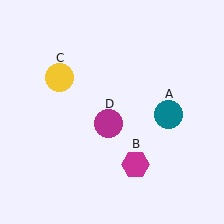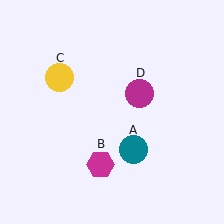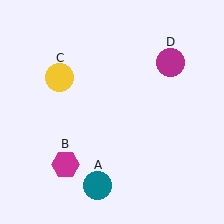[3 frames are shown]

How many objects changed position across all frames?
3 objects changed position: teal circle (object A), magenta hexagon (object B), magenta circle (object D).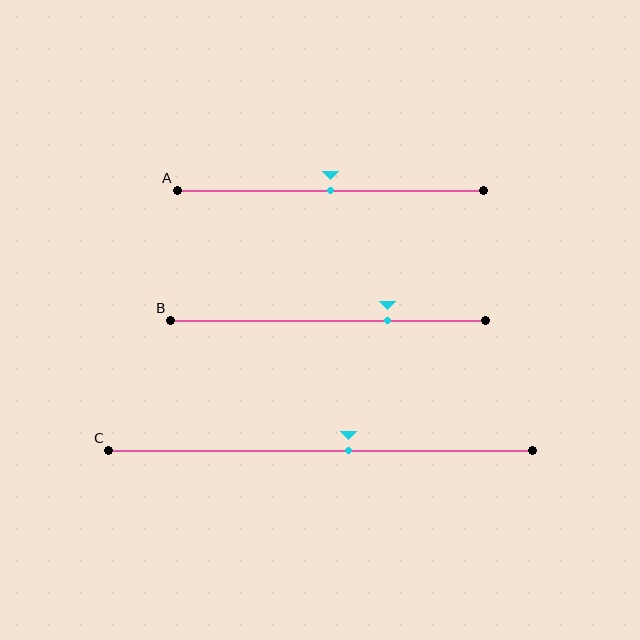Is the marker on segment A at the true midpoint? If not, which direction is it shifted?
Yes, the marker on segment A is at the true midpoint.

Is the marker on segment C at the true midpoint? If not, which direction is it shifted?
No, the marker on segment C is shifted to the right by about 7% of the segment length.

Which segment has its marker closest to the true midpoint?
Segment A has its marker closest to the true midpoint.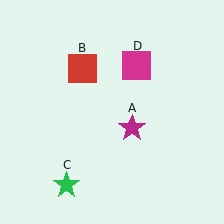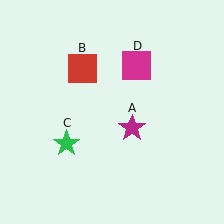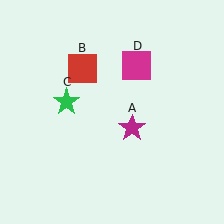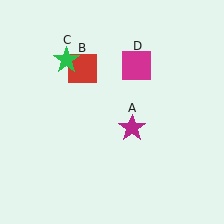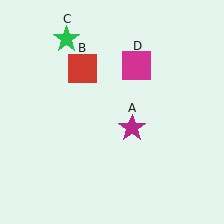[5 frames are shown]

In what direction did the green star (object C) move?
The green star (object C) moved up.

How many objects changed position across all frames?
1 object changed position: green star (object C).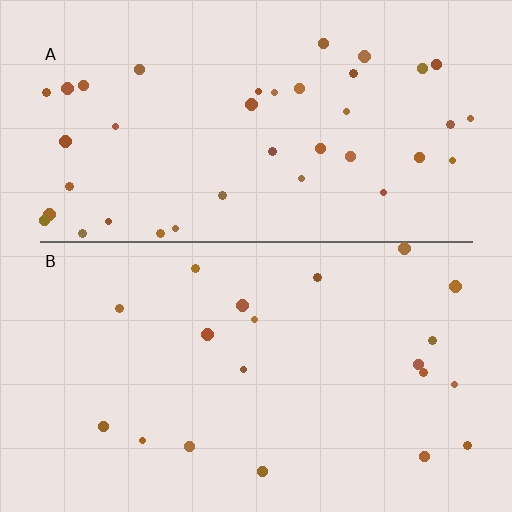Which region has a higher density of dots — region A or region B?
A (the top).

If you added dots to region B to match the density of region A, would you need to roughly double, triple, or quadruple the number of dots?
Approximately double.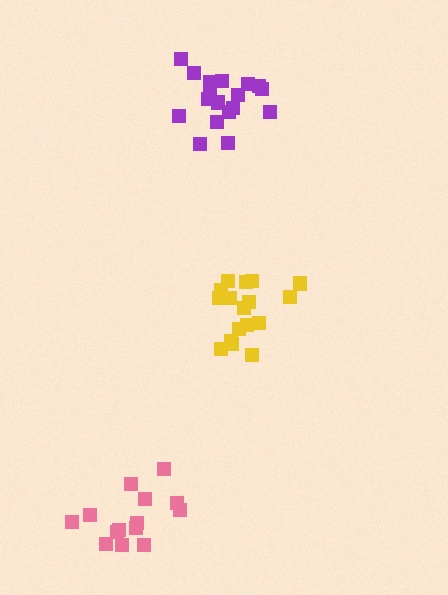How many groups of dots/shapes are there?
There are 3 groups.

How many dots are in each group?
Group 1: 14 dots, Group 2: 17 dots, Group 3: 18 dots (49 total).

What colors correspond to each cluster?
The clusters are colored: pink, yellow, purple.